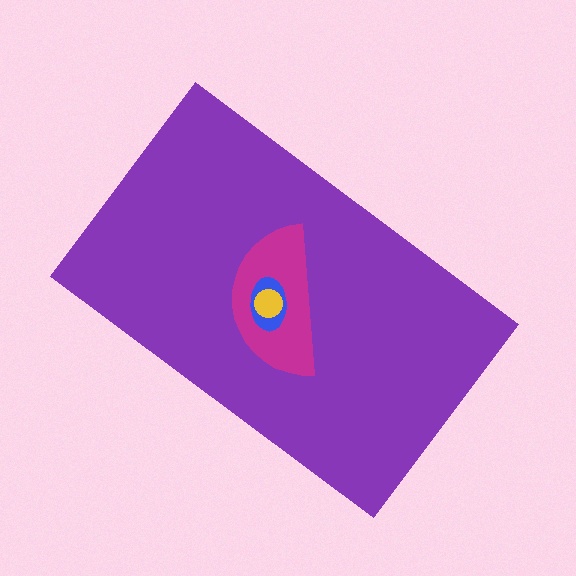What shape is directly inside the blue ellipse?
The yellow circle.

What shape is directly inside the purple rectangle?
The magenta semicircle.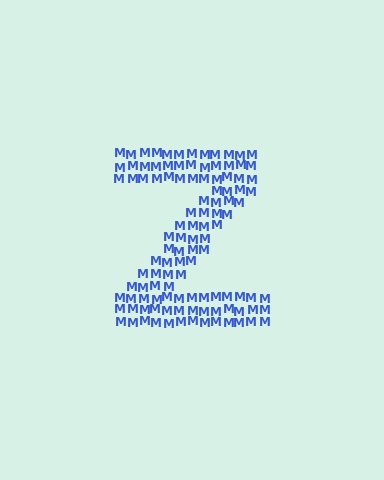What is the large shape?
The large shape is the letter Z.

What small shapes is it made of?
It is made of small letter M's.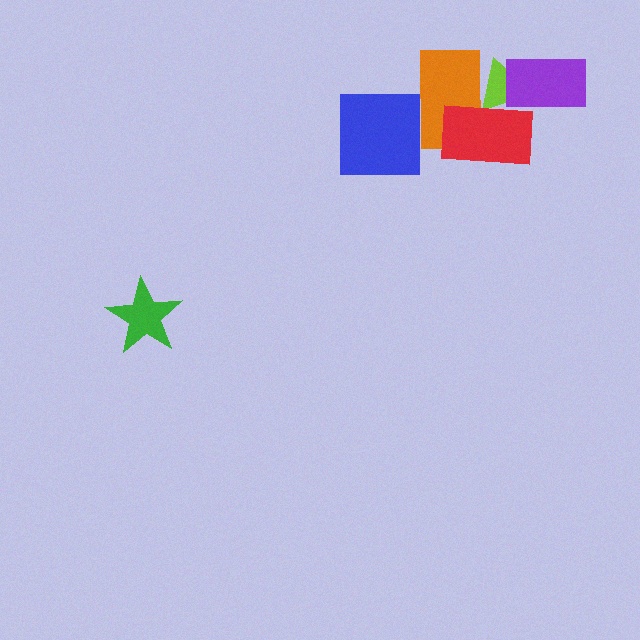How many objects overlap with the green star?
0 objects overlap with the green star.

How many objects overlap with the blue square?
1 object overlaps with the blue square.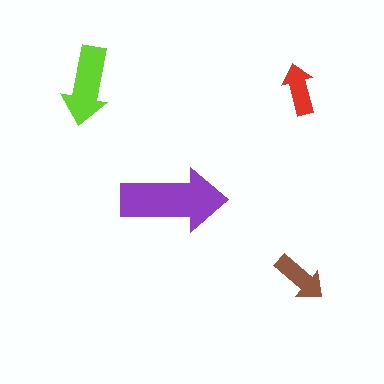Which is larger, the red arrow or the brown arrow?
The brown one.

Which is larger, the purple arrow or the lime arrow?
The purple one.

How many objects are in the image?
There are 4 objects in the image.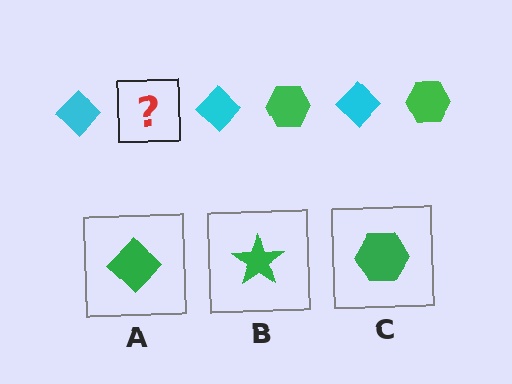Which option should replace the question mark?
Option C.